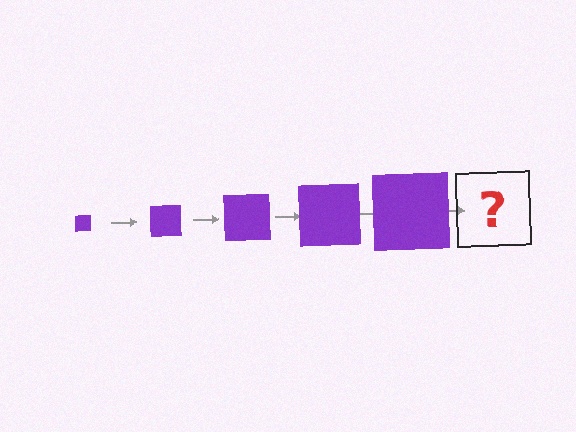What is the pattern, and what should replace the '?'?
The pattern is that the square gets progressively larger each step. The '?' should be a purple square, larger than the previous one.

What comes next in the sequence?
The next element should be a purple square, larger than the previous one.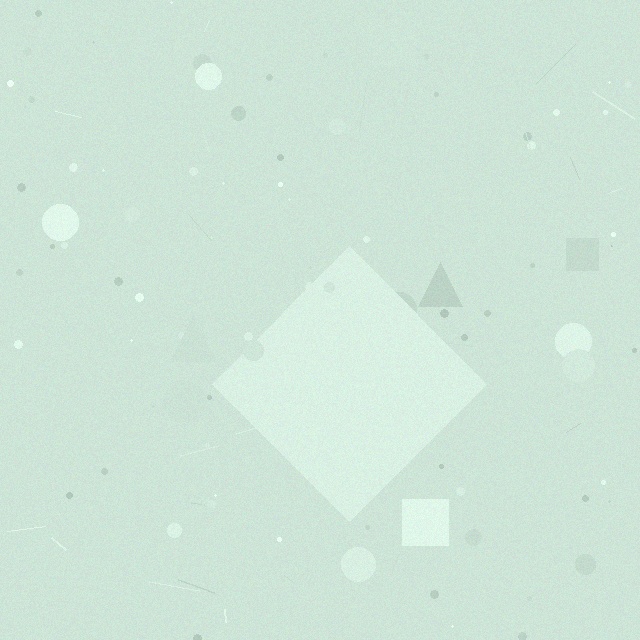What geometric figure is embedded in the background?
A diamond is embedded in the background.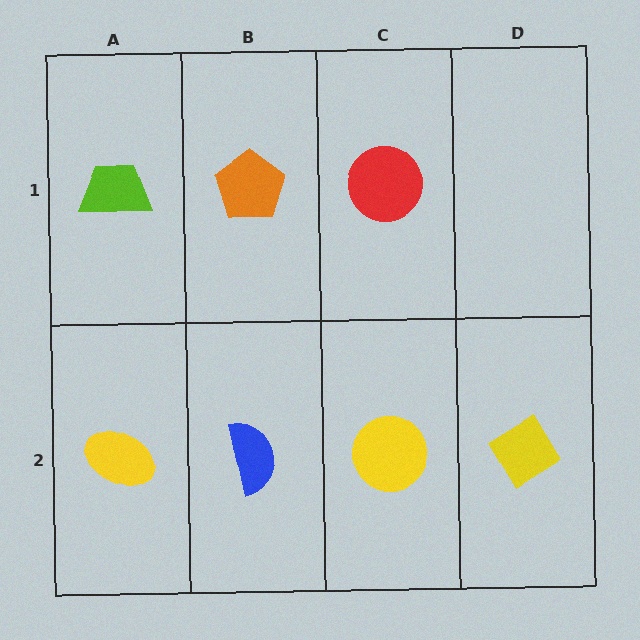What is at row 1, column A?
A lime trapezoid.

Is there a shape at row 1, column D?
No, that cell is empty.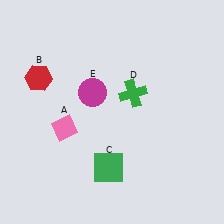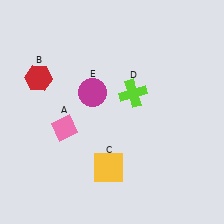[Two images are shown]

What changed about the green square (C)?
In Image 1, C is green. In Image 2, it changed to yellow.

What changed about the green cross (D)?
In Image 1, D is green. In Image 2, it changed to lime.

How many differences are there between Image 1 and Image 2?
There are 2 differences between the two images.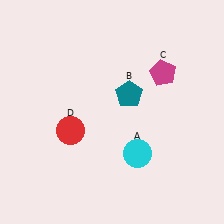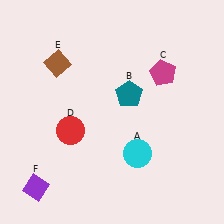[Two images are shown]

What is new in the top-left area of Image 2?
A brown diamond (E) was added in the top-left area of Image 2.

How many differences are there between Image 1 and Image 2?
There are 2 differences between the two images.